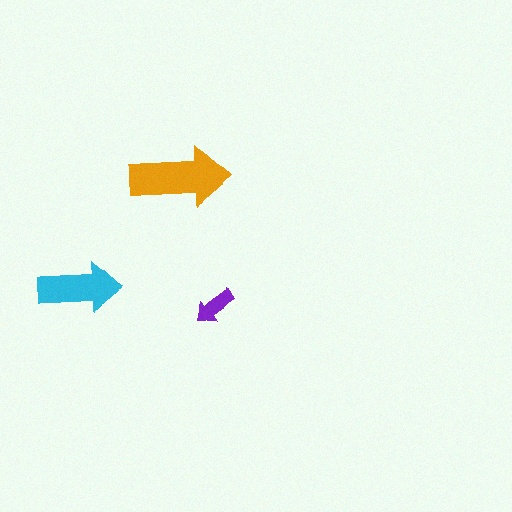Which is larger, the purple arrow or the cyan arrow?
The cyan one.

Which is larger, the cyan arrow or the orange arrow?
The orange one.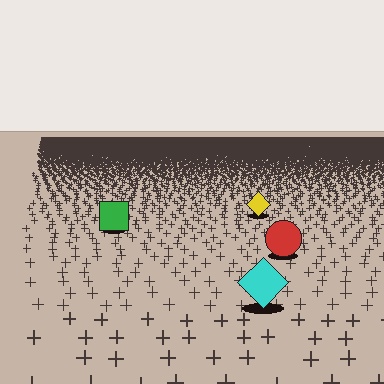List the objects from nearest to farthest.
From nearest to farthest: the cyan diamond, the red circle, the green square, the yellow diamond.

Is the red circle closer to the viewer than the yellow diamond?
Yes. The red circle is closer — you can tell from the texture gradient: the ground texture is coarser near it.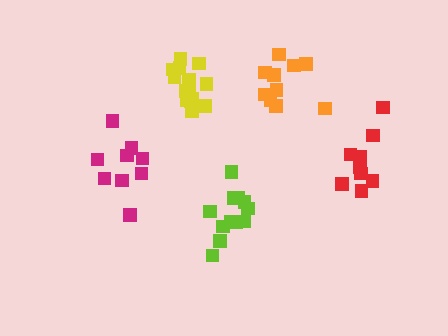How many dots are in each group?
Group 1: 12 dots, Group 2: 9 dots, Group 3: 10 dots, Group 4: 10 dots, Group 5: 14 dots (55 total).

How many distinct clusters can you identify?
There are 5 distinct clusters.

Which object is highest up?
The orange cluster is topmost.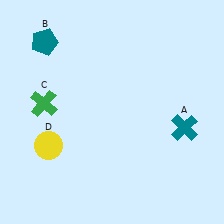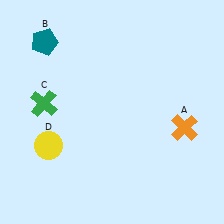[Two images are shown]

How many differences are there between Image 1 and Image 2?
There is 1 difference between the two images.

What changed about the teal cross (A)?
In Image 1, A is teal. In Image 2, it changed to orange.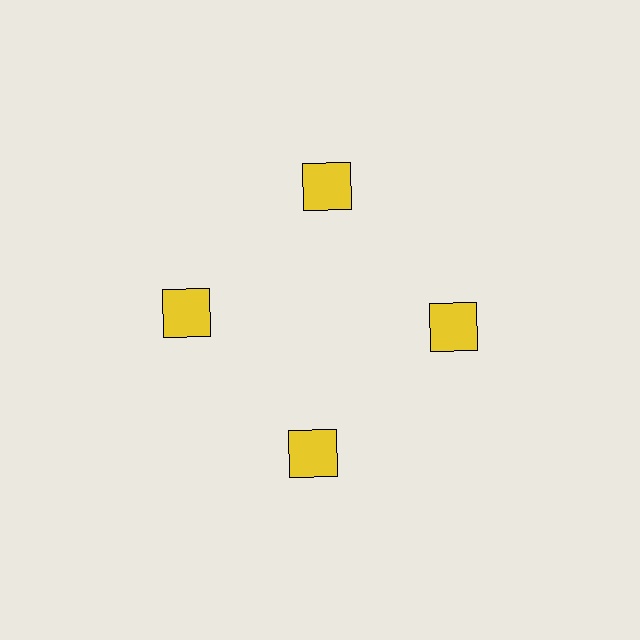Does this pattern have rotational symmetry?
Yes, this pattern has 4-fold rotational symmetry. It looks the same after rotating 90 degrees around the center.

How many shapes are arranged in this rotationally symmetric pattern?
There are 4 shapes, arranged in 4 groups of 1.